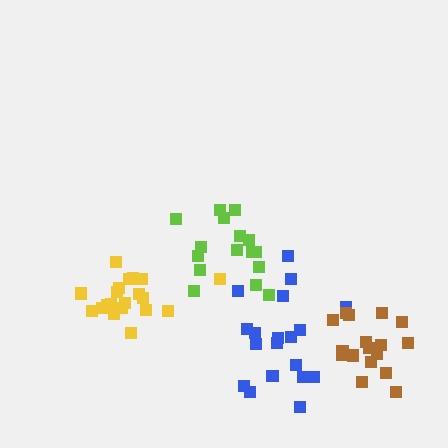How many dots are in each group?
Group 1: 19 dots, Group 2: 16 dots, Group 3: 17 dots, Group 4: 20 dots (72 total).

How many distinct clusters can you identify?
There are 4 distinct clusters.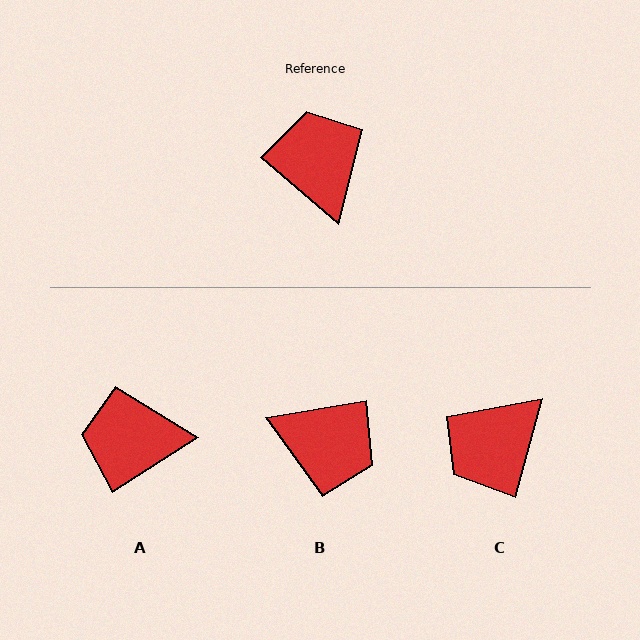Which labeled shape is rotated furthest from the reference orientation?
B, about 130 degrees away.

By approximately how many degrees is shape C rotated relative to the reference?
Approximately 115 degrees counter-clockwise.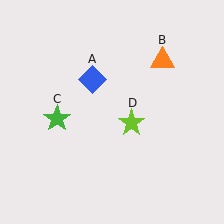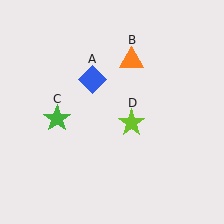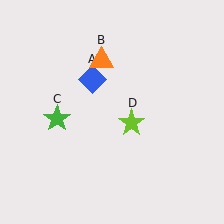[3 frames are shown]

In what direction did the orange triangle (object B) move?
The orange triangle (object B) moved left.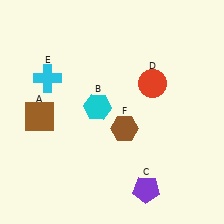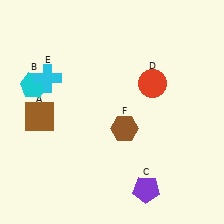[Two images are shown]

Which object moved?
The cyan hexagon (B) moved left.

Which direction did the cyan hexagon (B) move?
The cyan hexagon (B) moved left.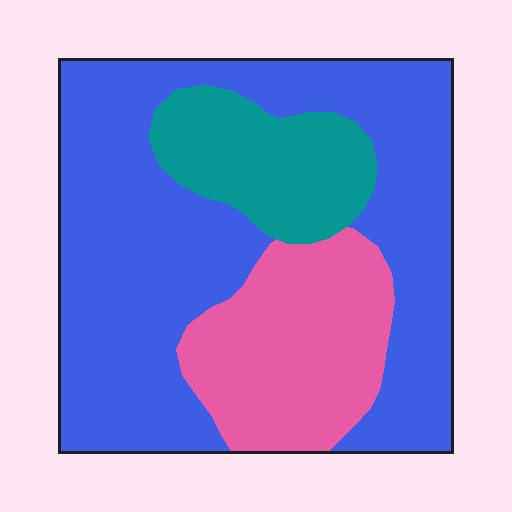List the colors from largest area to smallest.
From largest to smallest: blue, pink, teal.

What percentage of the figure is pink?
Pink takes up about one quarter (1/4) of the figure.